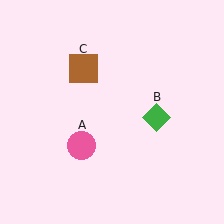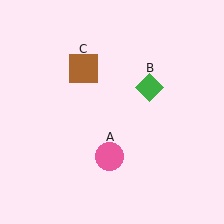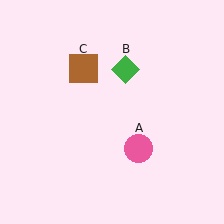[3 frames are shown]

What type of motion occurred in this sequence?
The pink circle (object A), green diamond (object B) rotated counterclockwise around the center of the scene.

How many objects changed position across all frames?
2 objects changed position: pink circle (object A), green diamond (object B).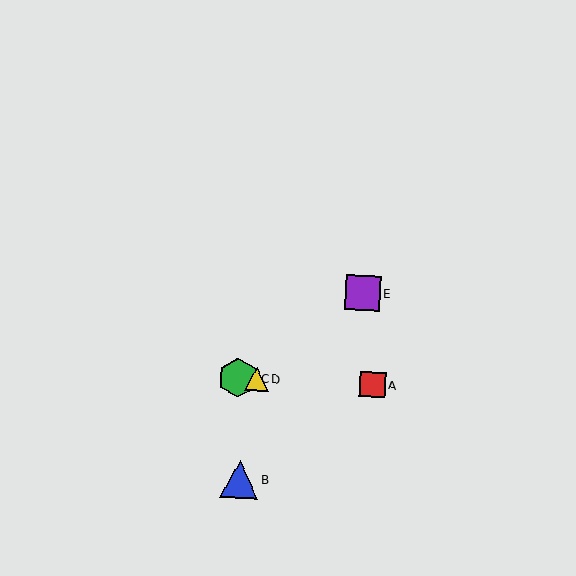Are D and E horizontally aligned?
No, D is at y≈379 and E is at y≈293.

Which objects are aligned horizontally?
Objects A, C, D are aligned horizontally.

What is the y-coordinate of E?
Object E is at y≈293.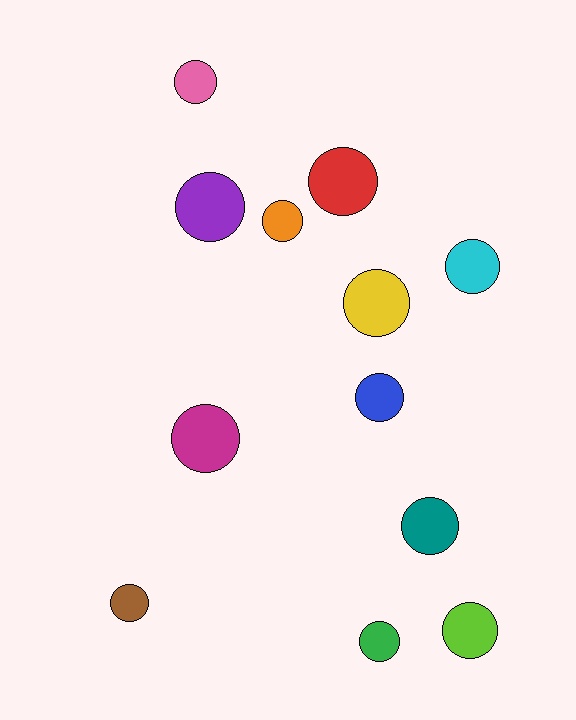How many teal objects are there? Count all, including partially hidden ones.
There is 1 teal object.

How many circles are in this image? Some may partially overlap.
There are 12 circles.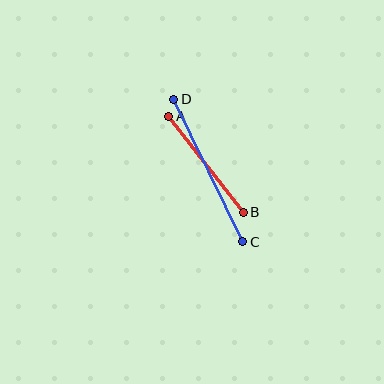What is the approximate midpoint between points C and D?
The midpoint is at approximately (208, 171) pixels.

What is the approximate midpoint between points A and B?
The midpoint is at approximately (206, 164) pixels.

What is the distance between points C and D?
The distance is approximately 158 pixels.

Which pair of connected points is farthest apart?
Points C and D are farthest apart.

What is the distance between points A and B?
The distance is approximately 121 pixels.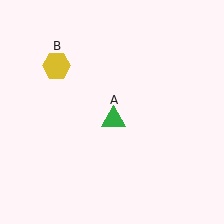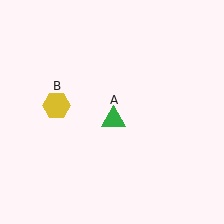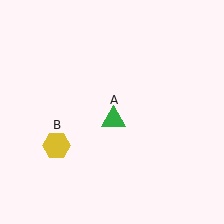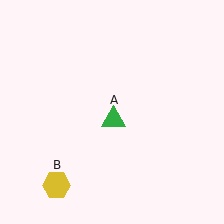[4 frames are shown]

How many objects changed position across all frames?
1 object changed position: yellow hexagon (object B).